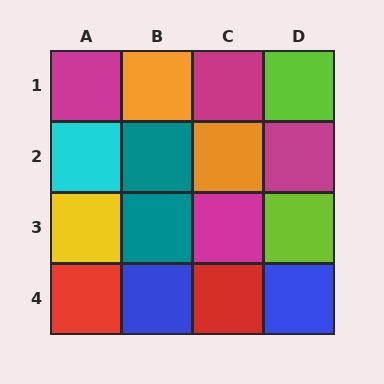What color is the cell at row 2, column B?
Teal.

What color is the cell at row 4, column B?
Blue.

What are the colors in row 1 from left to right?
Magenta, orange, magenta, lime.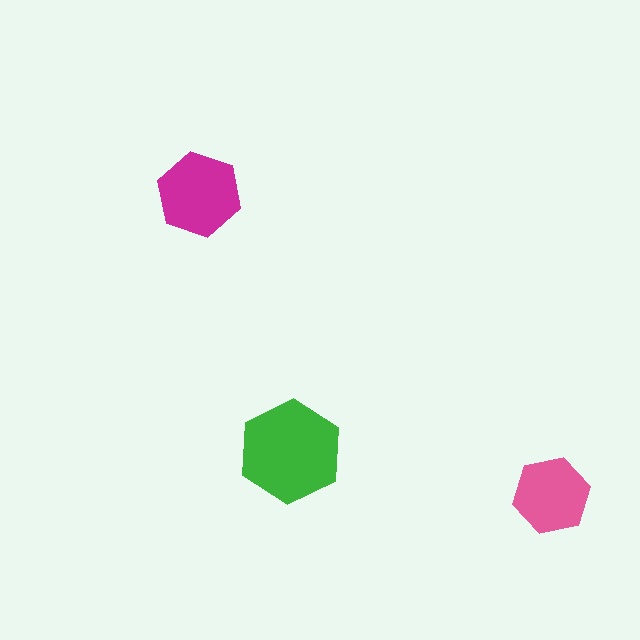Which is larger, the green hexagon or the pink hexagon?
The green one.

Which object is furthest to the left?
The magenta hexagon is leftmost.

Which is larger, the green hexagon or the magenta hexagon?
The green one.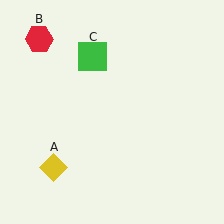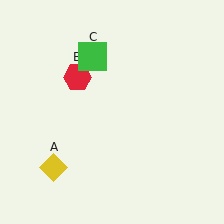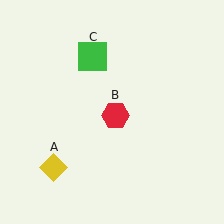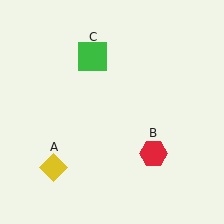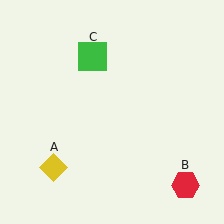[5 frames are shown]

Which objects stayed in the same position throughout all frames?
Yellow diamond (object A) and green square (object C) remained stationary.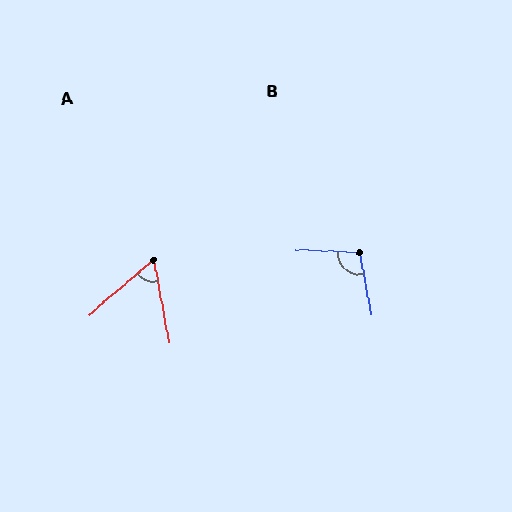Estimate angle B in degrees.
Approximately 102 degrees.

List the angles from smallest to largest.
A (60°), B (102°).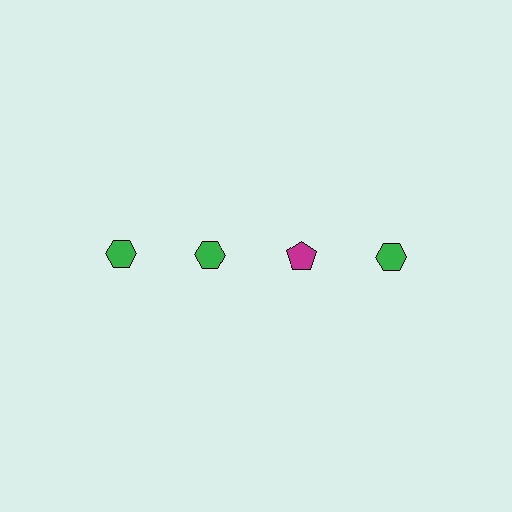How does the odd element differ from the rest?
It differs in both color (magenta instead of green) and shape (pentagon instead of hexagon).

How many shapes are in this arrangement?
There are 4 shapes arranged in a grid pattern.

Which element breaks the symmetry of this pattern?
The magenta pentagon in the top row, center column breaks the symmetry. All other shapes are green hexagons.